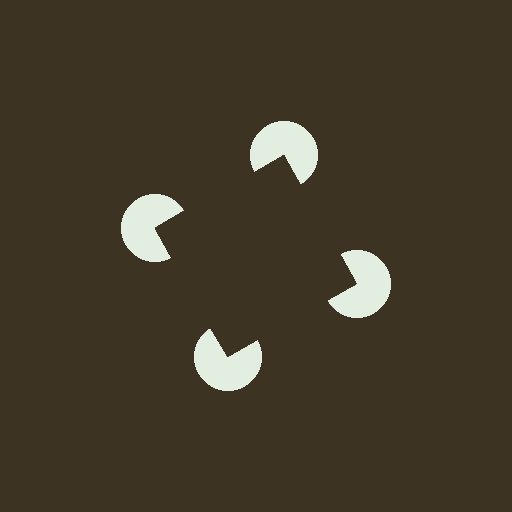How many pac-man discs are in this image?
There are 4 — one at each vertex of the illusory square.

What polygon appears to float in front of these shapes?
An illusory square — its edges are inferred from the aligned wedge cuts in the pac-man discs, not physically drawn.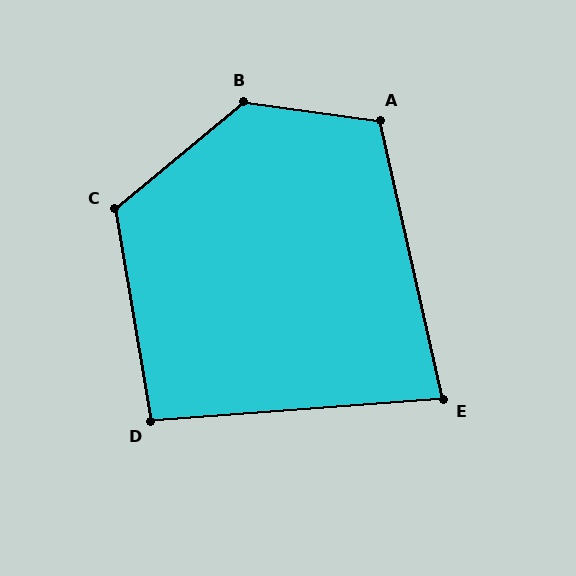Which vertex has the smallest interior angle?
E, at approximately 81 degrees.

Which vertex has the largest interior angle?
B, at approximately 133 degrees.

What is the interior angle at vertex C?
Approximately 120 degrees (obtuse).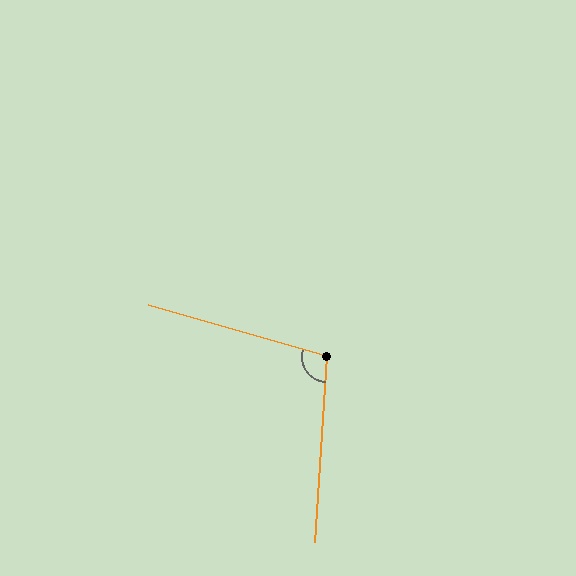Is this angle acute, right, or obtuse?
It is obtuse.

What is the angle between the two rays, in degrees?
Approximately 102 degrees.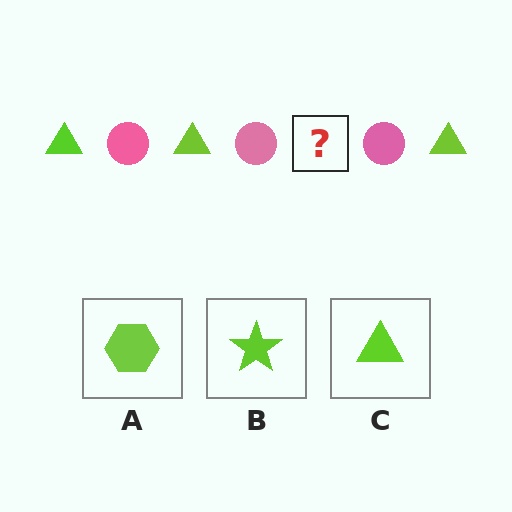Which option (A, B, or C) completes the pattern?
C.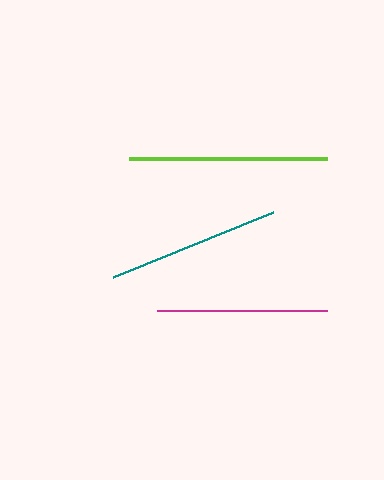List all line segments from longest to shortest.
From longest to shortest: lime, teal, magenta.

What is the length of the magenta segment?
The magenta segment is approximately 169 pixels long.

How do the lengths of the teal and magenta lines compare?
The teal and magenta lines are approximately the same length.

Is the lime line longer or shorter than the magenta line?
The lime line is longer than the magenta line.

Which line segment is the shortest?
The magenta line is the shortest at approximately 169 pixels.